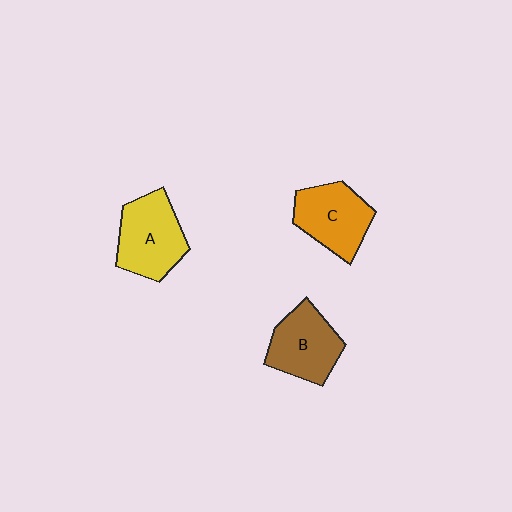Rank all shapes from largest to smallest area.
From largest to smallest: A (yellow), C (orange), B (brown).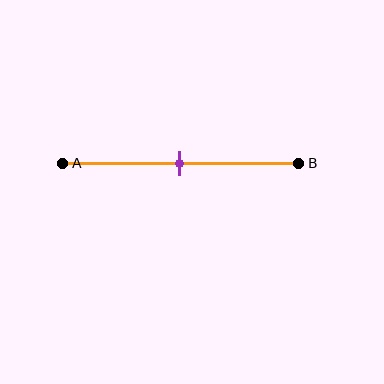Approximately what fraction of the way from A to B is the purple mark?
The purple mark is approximately 50% of the way from A to B.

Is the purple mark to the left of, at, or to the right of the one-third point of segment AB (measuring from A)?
The purple mark is to the right of the one-third point of segment AB.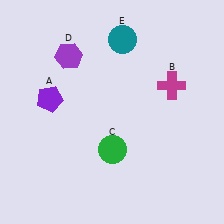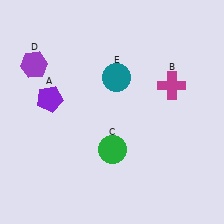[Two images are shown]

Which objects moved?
The objects that moved are: the purple hexagon (D), the teal circle (E).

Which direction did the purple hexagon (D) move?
The purple hexagon (D) moved left.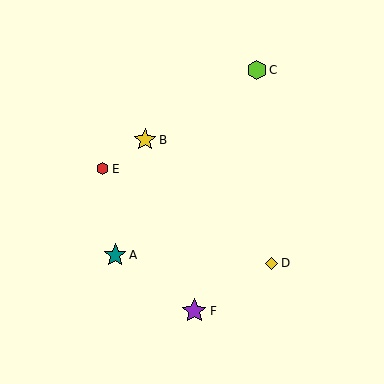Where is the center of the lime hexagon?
The center of the lime hexagon is at (256, 70).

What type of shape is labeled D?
Shape D is a yellow diamond.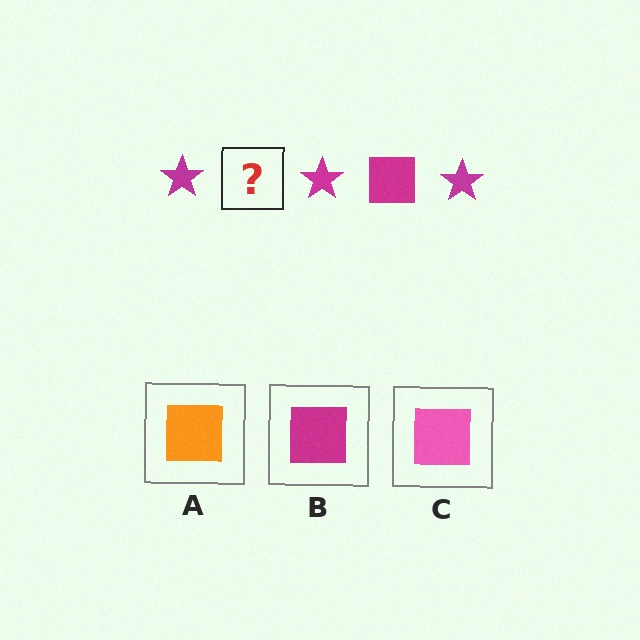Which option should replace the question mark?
Option B.